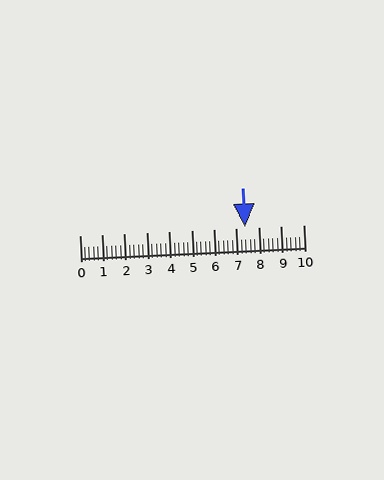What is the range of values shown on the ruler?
The ruler shows values from 0 to 10.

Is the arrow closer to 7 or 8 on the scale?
The arrow is closer to 7.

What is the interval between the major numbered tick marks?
The major tick marks are spaced 1 units apart.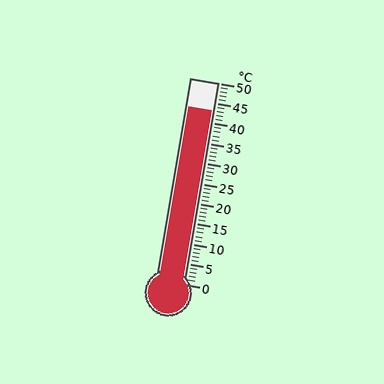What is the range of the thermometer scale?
The thermometer scale ranges from 0°C to 50°C.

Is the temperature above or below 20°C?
The temperature is above 20°C.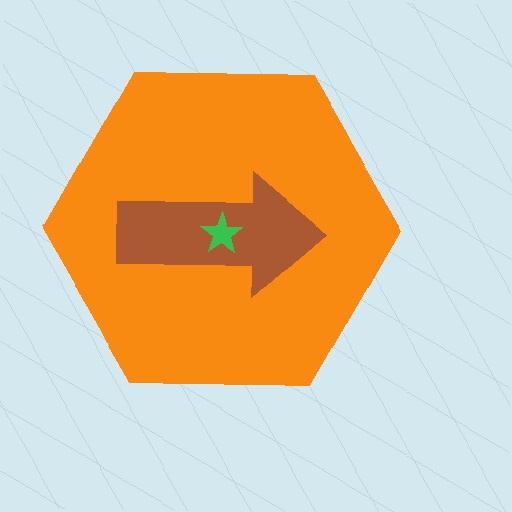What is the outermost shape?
The orange hexagon.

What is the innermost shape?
The green star.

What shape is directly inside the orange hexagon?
The brown arrow.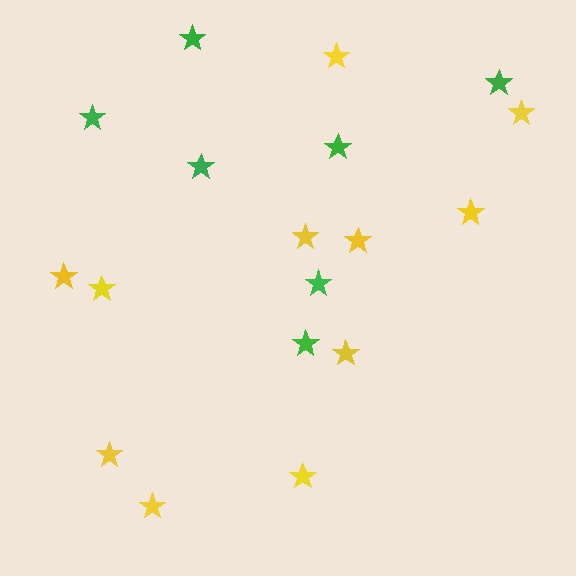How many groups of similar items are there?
There are 2 groups: one group of yellow stars (11) and one group of green stars (7).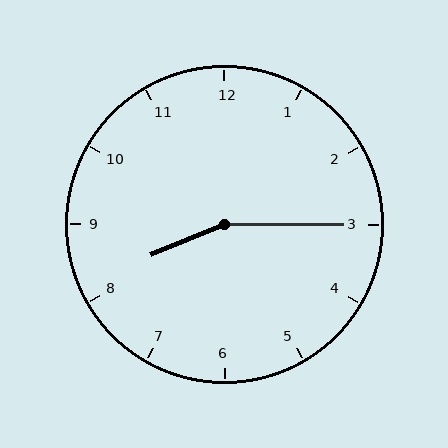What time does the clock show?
8:15.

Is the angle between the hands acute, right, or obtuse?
It is obtuse.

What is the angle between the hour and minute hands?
Approximately 158 degrees.